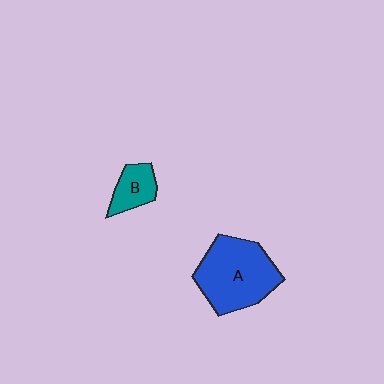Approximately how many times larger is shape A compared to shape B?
Approximately 2.7 times.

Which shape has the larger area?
Shape A (blue).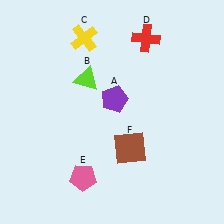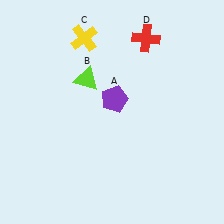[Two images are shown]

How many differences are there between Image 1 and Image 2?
There are 2 differences between the two images.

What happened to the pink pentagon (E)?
The pink pentagon (E) was removed in Image 2. It was in the bottom-left area of Image 1.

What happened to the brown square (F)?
The brown square (F) was removed in Image 2. It was in the bottom-right area of Image 1.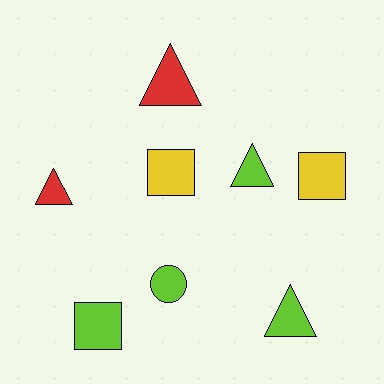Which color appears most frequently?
Lime, with 4 objects.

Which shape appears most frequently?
Triangle, with 4 objects.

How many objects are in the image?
There are 8 objects.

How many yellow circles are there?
There are no yellow circles.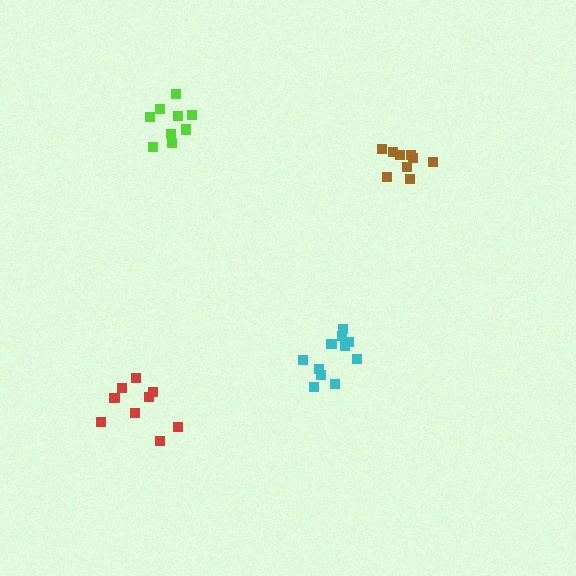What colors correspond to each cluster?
The clusters are colored: cyan, brown, lime, red.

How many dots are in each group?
Group 1: 11 dots, Group 2: 9 dots, Group 3: 9 dots, Group 4: 9 dots (38 total).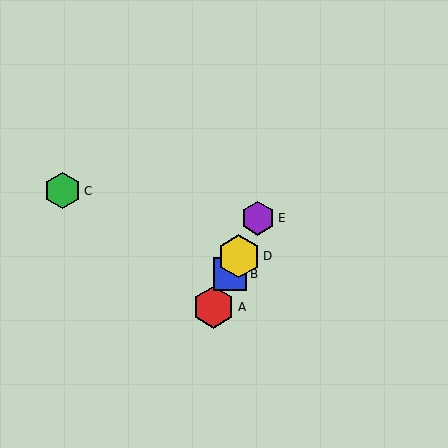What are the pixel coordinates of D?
Object D is at (239, 256).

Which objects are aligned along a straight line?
Objects A, B, D, E are aligned along a straight line.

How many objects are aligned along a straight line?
4 objects (A, B, D, E) are aligned along a straight line.